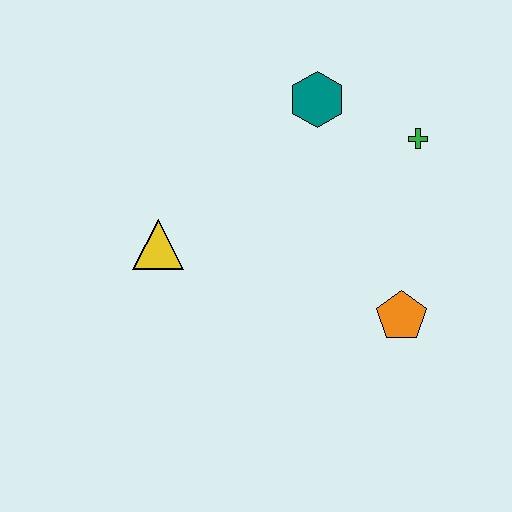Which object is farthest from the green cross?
The yellow triangle is farthest from the green cross.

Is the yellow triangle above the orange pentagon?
Yes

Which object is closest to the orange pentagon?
The green cross is closest to the orange pentagon.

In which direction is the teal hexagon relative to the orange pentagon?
The teal hexagon is above the orange pentagon.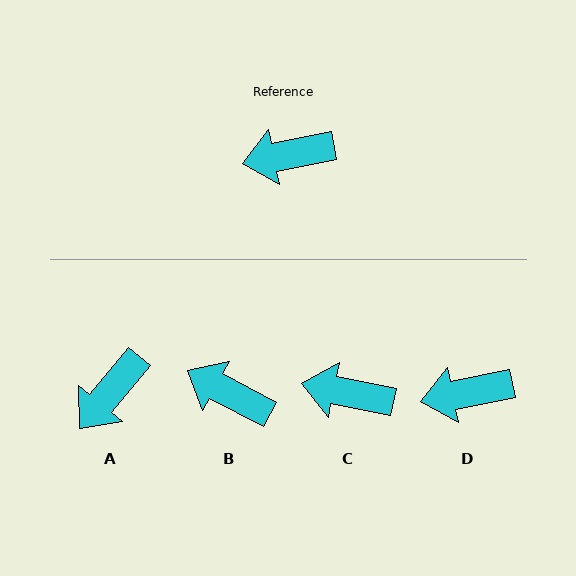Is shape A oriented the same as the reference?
No, it is off by about 39 degrees.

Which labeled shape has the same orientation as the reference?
D.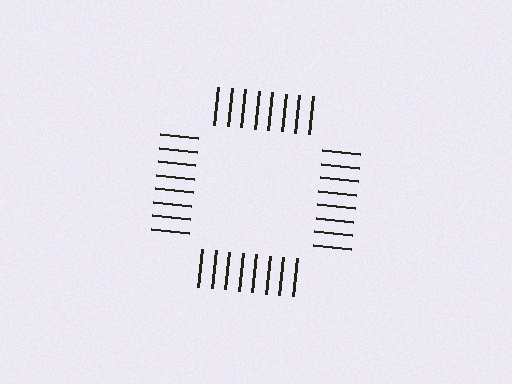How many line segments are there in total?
32 — 8 along each of the 4 edges.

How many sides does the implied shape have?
4 sides — the line-ends trace a square.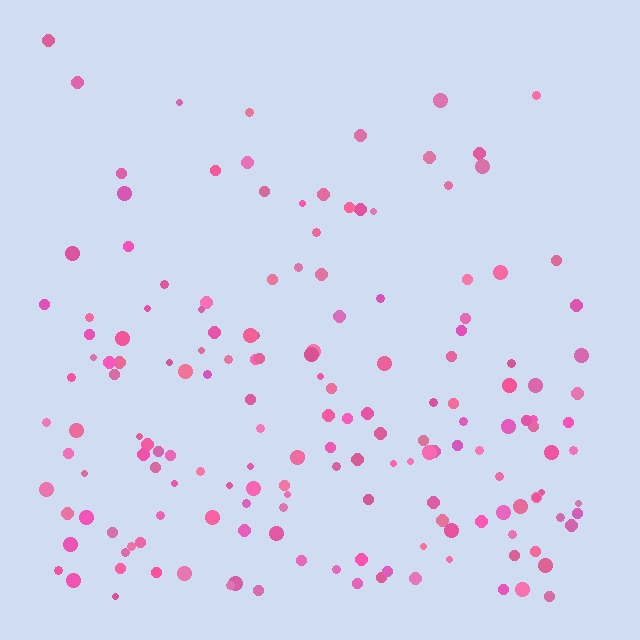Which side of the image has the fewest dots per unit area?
The top.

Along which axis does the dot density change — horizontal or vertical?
Vertical.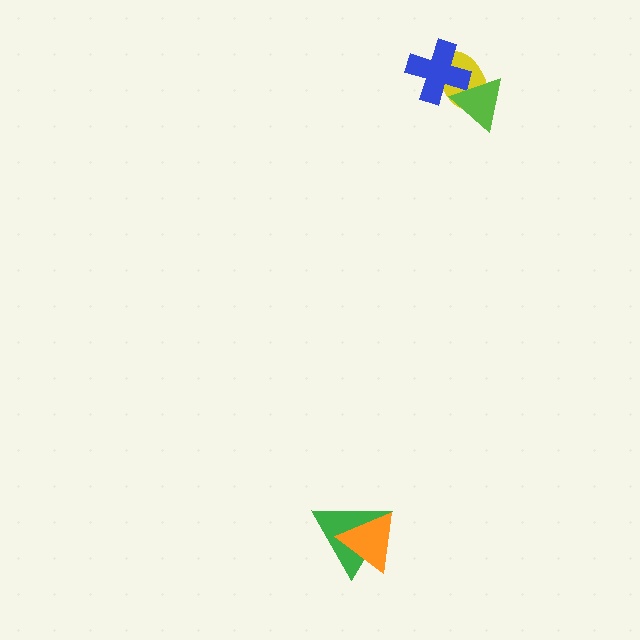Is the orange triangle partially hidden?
No, no other shape covers it.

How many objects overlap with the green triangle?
1 object overlaps with the green triangle.